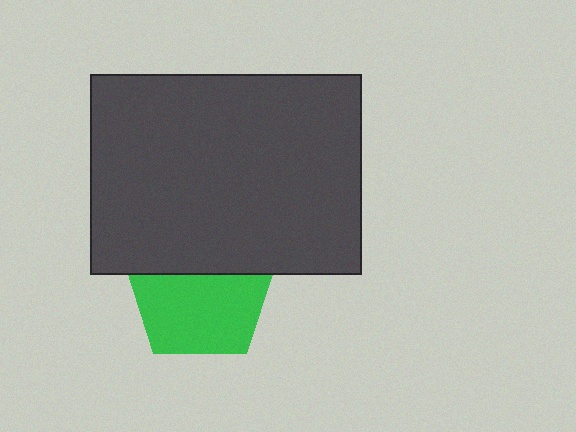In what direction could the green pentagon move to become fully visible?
The green pentagon could move down. That would shift it out from behind the dark gray rectangle entirely.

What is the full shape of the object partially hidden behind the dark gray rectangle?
The partially hidden object is a green pentagon.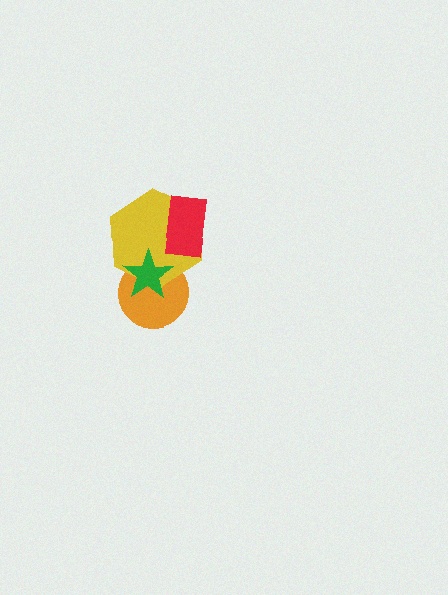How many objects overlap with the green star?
2 objects overlap with the green star.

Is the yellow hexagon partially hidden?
Yes, it is partially covered by another shape.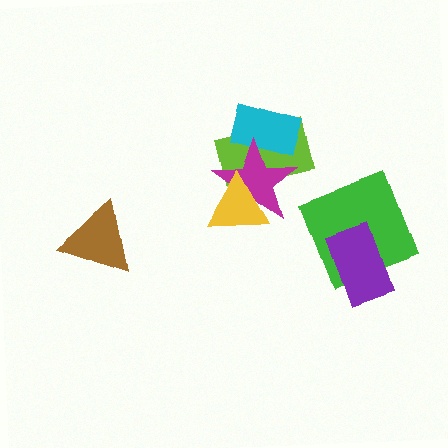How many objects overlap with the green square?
1 object overlaps with the green square.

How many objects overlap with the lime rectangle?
3 objects overlap with the lime rectangle.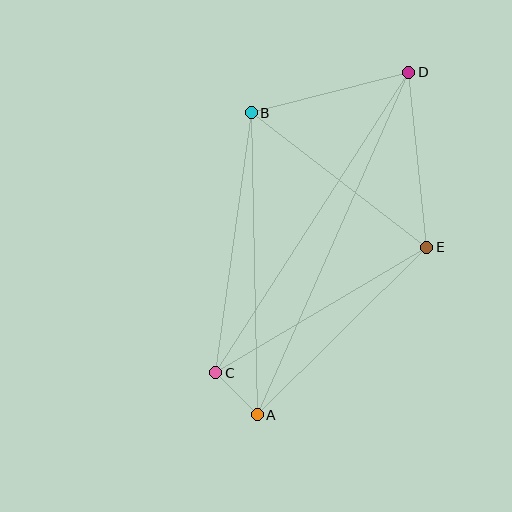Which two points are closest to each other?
Points A and C are closest to each other.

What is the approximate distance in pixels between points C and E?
The distance between C and E is approximately 246 pixels.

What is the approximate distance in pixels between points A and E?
The distance between A and E is approximately 239 pixels.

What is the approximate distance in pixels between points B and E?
The distance between B and E is approximately 221 pixels.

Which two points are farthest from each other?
Points A and D are farthest from each other.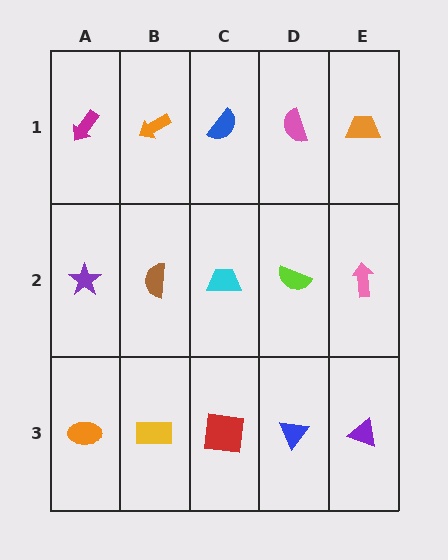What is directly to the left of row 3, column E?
A blue triangle.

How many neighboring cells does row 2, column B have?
4.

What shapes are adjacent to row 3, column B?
A brown semicircle (row 2, column B), an orange ellipse (row 3, column A), a red square (row 3, column C).